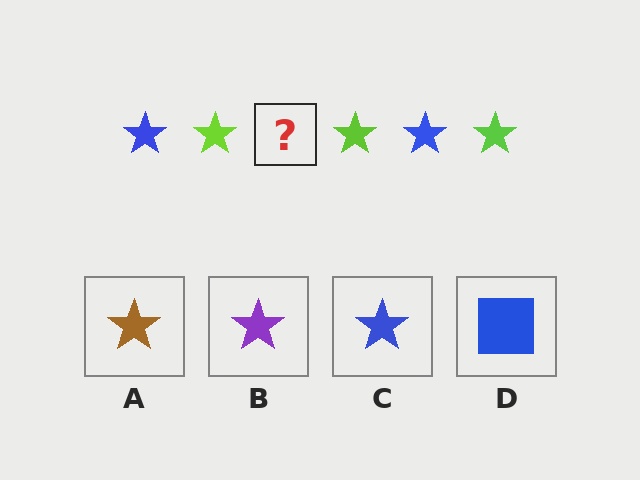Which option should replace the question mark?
Option C.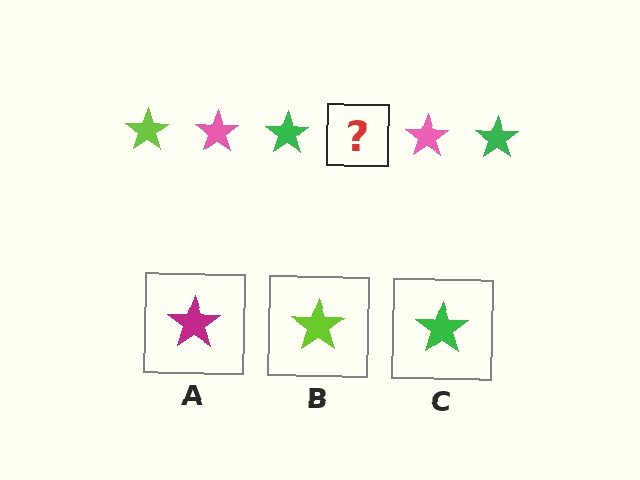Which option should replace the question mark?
Option B.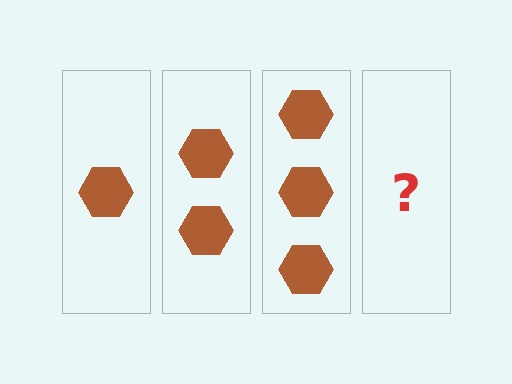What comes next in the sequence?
The next element should be 4 hexagons.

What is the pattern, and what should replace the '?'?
The pattern is that each step adds one more hexagon. The '?' should be 4 hexagons.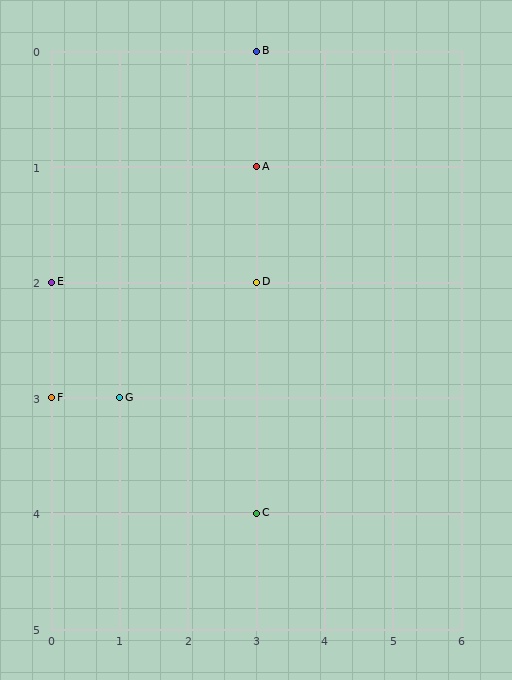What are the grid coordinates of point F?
Point F is at grid coordinates (0, 3).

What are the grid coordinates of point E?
Point E is at grid coordinates (0, 2).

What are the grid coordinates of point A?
Point A is at grid coordinates (3, 1).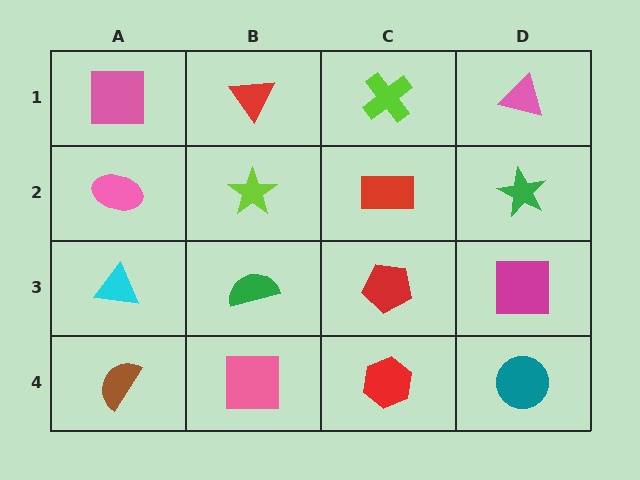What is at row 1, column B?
A red triangle.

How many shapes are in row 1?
4 shapes.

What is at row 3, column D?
A magenta square.